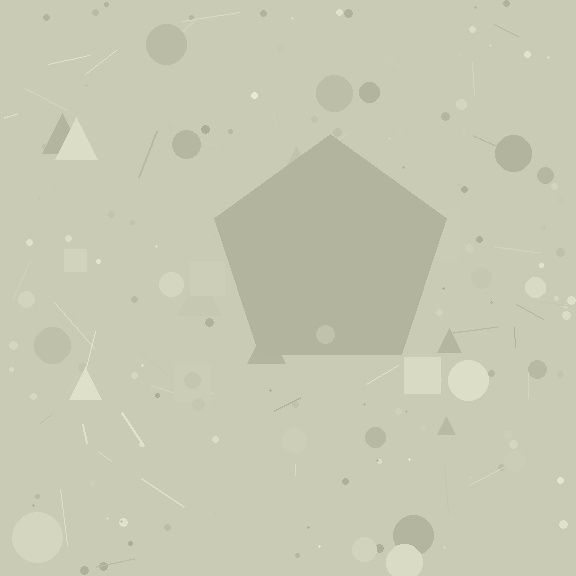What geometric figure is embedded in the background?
A pentagon is embedded in the background.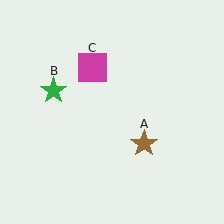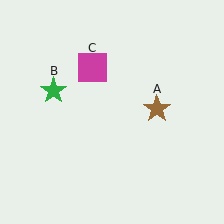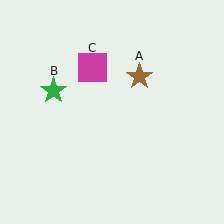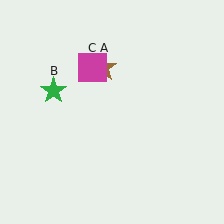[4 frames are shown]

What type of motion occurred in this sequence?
The brown star (object A) rotated counterclockwise around the center of the scene.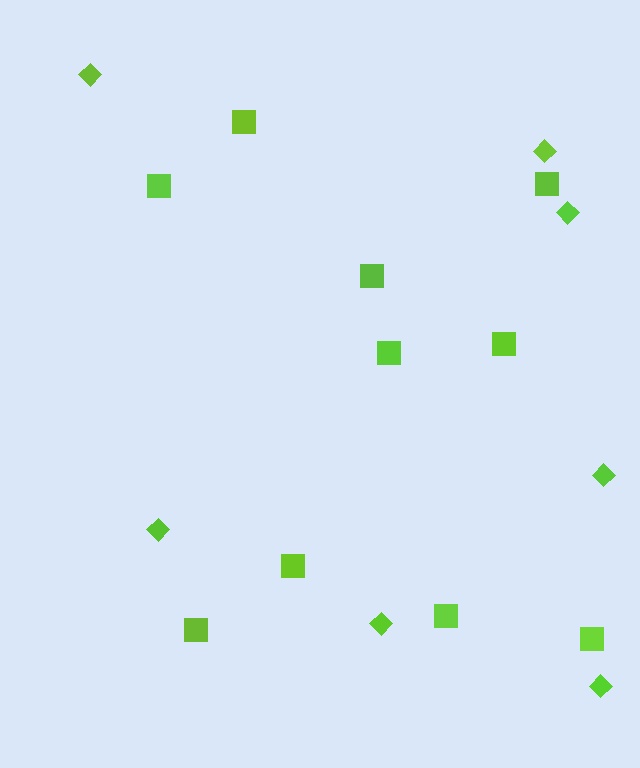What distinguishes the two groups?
There are 2 groups: one group of diamonds (7) and one group of squares (10).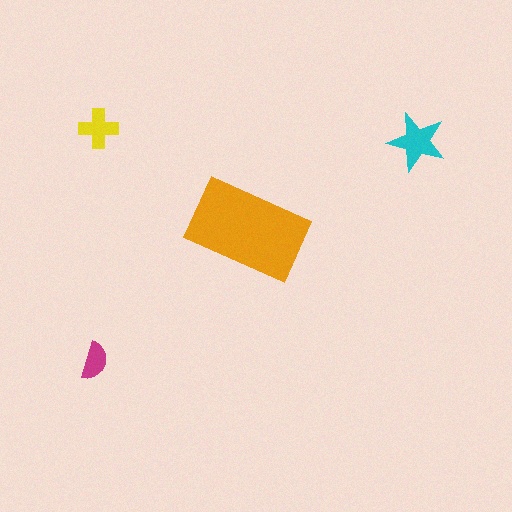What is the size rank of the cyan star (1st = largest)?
2nd.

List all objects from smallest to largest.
The magenta semicircle, the yellow cross, the cyan star, the orange rectangle.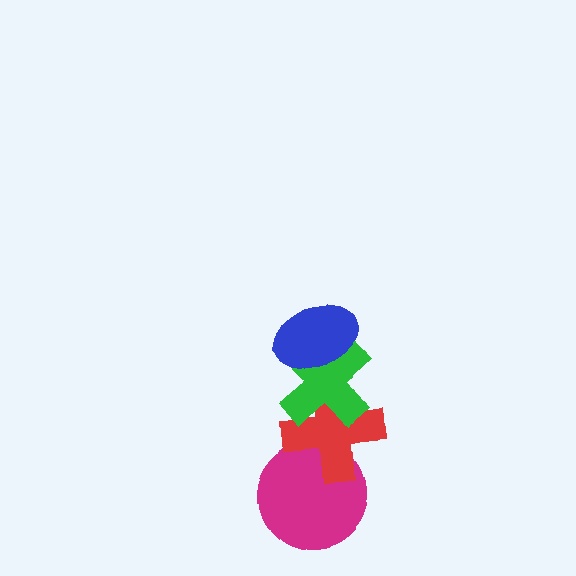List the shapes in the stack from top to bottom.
From top to bottom: the blue ellipse, the green cross, the red cross, the magenta circle.